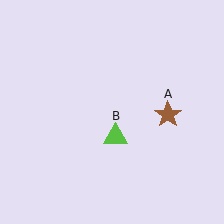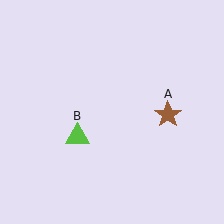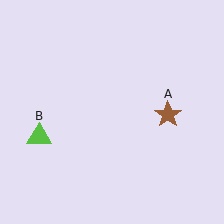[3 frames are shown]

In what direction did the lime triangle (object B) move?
The lime triangle (object B) moved left.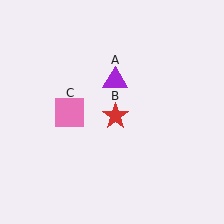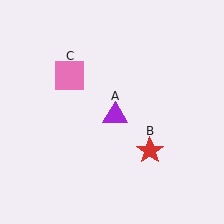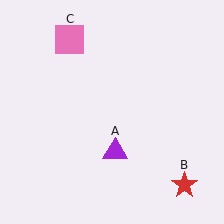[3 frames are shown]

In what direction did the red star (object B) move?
The red star (object B) moved down and to the right.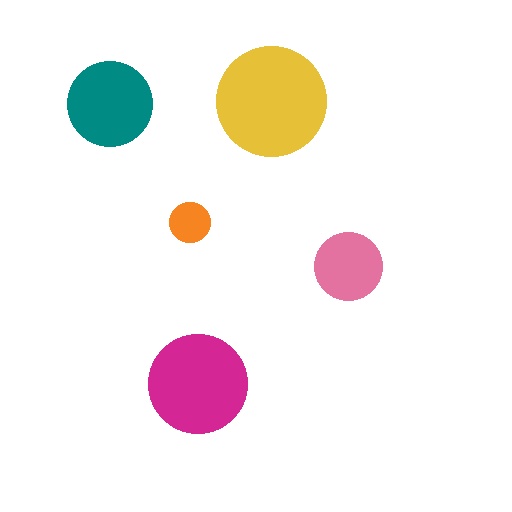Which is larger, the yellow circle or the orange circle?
The yellow one.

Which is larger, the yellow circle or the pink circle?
The yellow one.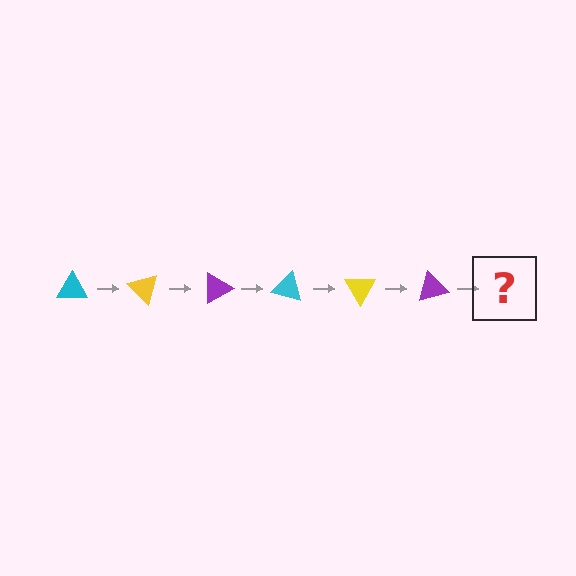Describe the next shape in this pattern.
It should be a cyan triangle, rotated 270 degrees from the start.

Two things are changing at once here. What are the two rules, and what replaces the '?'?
The two rules are that it rotates 45 degrees each step and the color cycles through cyan, yellow, and purple. The '?' should be a cyan triangle, rotated 270 degrees from the start.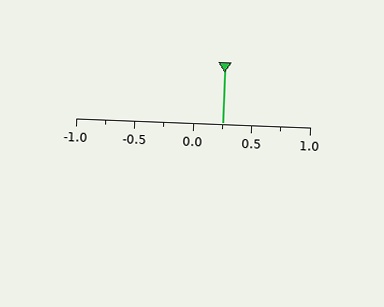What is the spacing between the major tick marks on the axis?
The major ticks are spaced 0.5 apart.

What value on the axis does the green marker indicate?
The marker indicates approximately 0.25.